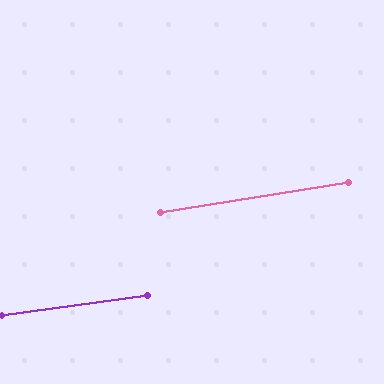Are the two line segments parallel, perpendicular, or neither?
Parallel — their directions differ by only 1.4°.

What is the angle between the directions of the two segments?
Approximately 1 degree.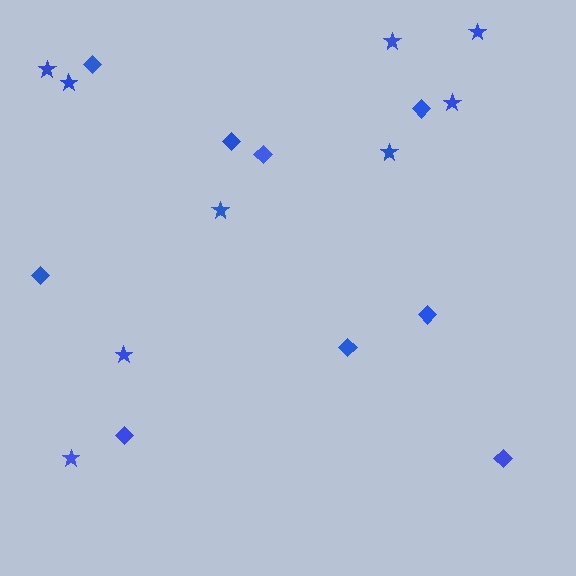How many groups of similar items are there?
There are 2 groups: one group of diamonds (9) and one group of stars (9).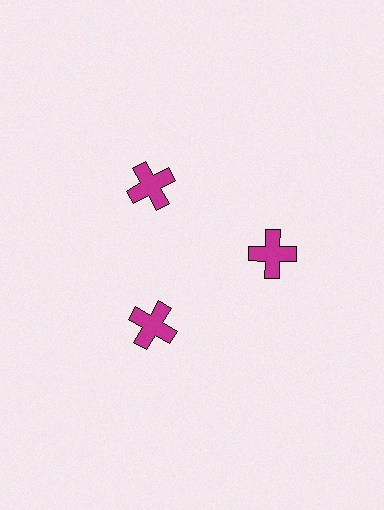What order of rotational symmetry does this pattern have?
This pattern has 3-fold rotational symmetry.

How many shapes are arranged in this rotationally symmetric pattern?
There are 3 shapes, arranged in 3 groups of 1.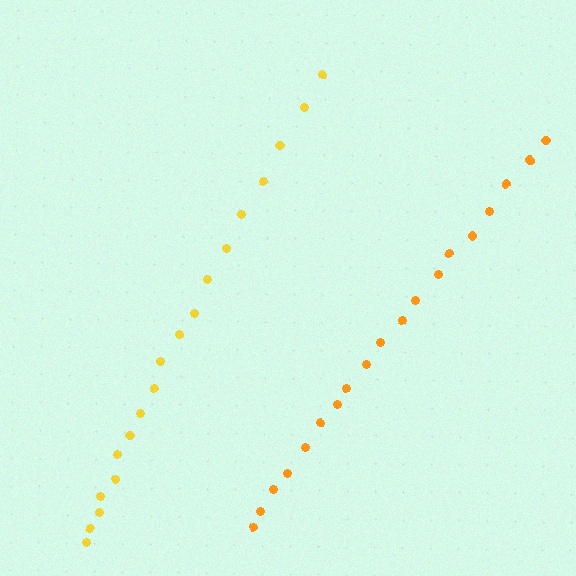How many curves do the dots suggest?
There are 2 distinct paths.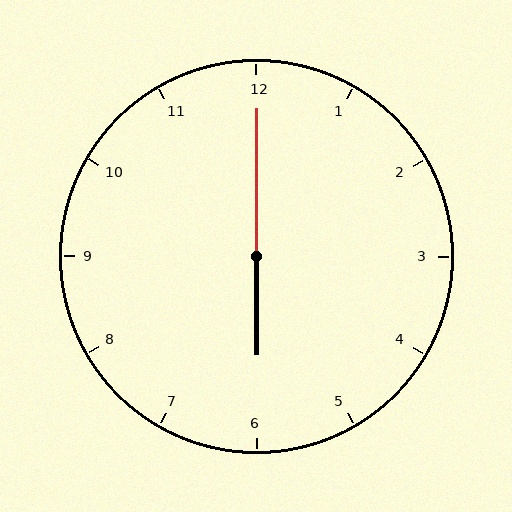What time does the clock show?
6:00.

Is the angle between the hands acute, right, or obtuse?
It is obtuse.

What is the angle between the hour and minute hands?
Approximately 180 degrees.